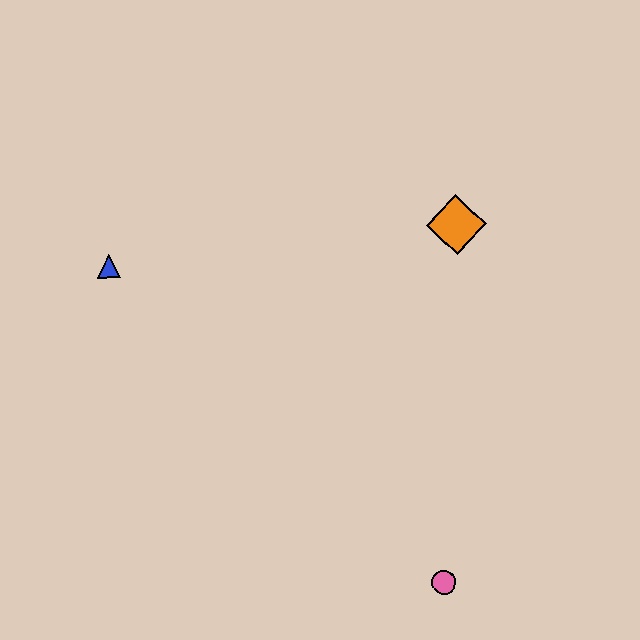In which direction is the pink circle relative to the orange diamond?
The pink circle is below the orange diamond.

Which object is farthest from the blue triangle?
The pink circle is farthest from the blue triangle.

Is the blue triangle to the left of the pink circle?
Yes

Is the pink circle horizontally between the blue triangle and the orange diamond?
Yes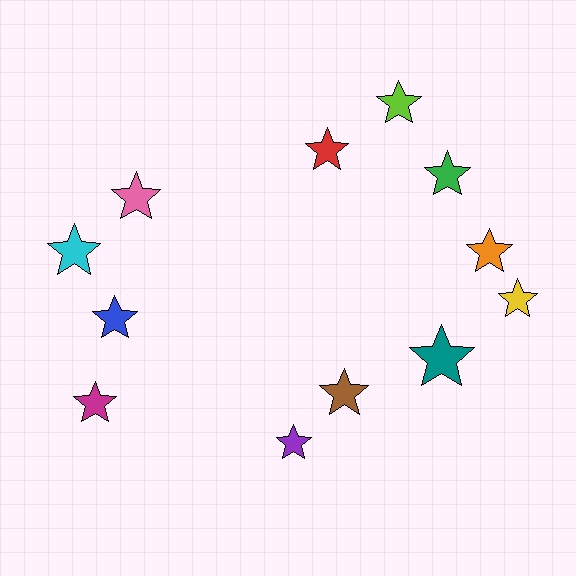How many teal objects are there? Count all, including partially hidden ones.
There is 1 teal object.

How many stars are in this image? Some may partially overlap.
There are 12 stars.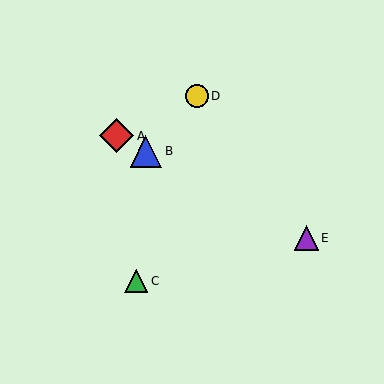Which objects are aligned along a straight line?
Objects A, B, E are aligned along a straight line.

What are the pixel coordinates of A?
Object A is at (116, 136).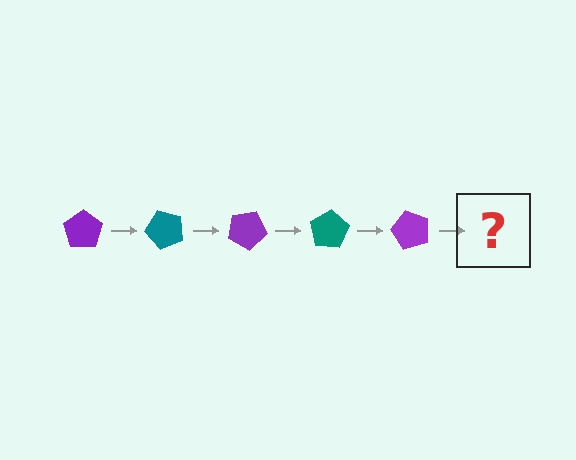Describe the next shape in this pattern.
It should be a teal pentagon, rotated 250 degrees from the start.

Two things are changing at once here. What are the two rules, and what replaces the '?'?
The two rules are that it rotates 50 degrees each step and the color cycles through purple and teal. The '?' should be a teal pentagon, rotated 250 degrees from the start.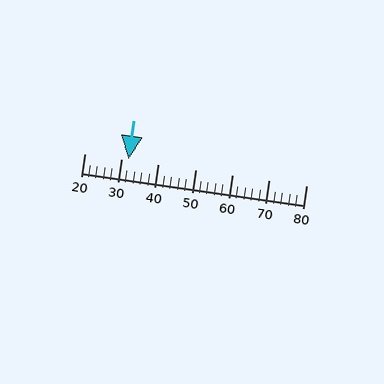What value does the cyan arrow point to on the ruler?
The cyan arrow points to approximately 32.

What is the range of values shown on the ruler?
The ruler shows values from 20 to 80.